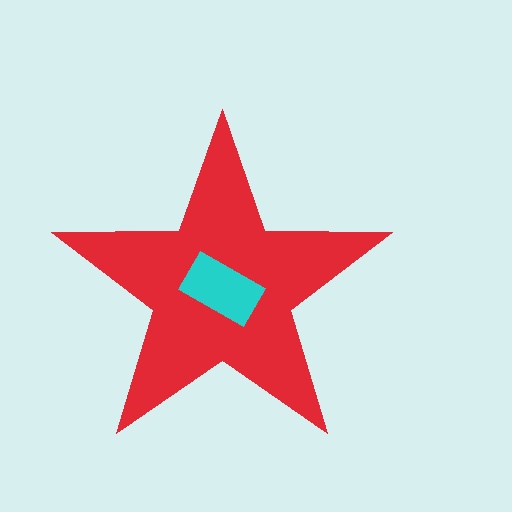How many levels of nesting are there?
2.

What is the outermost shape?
The red star.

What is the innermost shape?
The cyan rectangle.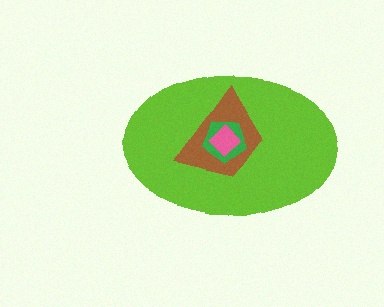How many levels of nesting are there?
4.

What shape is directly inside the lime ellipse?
The brown trapezoid.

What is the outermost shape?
The lime ellipse.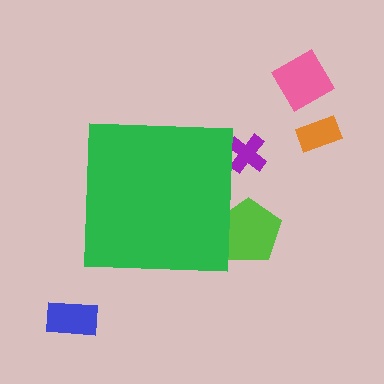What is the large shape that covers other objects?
A green square.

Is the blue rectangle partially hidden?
No, the blue rectangle is fully visible.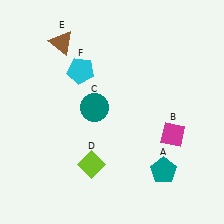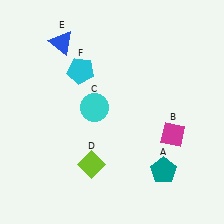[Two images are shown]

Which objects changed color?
C changed from teal to cyan. E changed from brown to blue.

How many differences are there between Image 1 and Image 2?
There are 2 differences between the two images.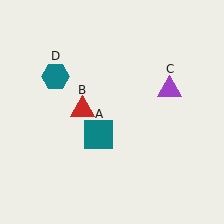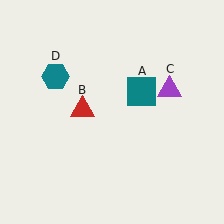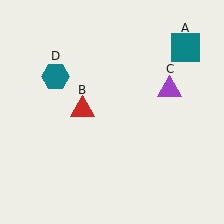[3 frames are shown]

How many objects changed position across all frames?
1 object changed position: teal square (object A).